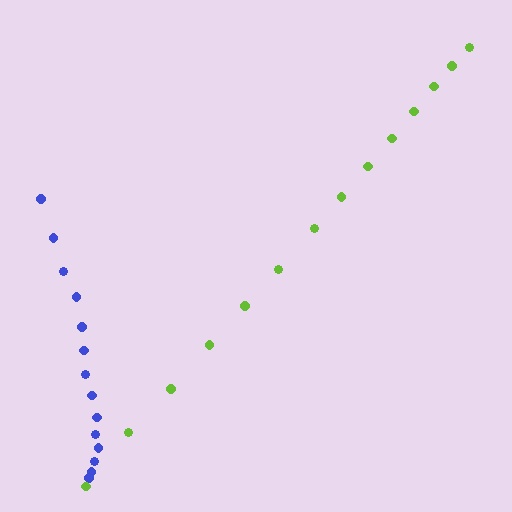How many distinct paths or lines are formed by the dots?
There are 2 distinct paths.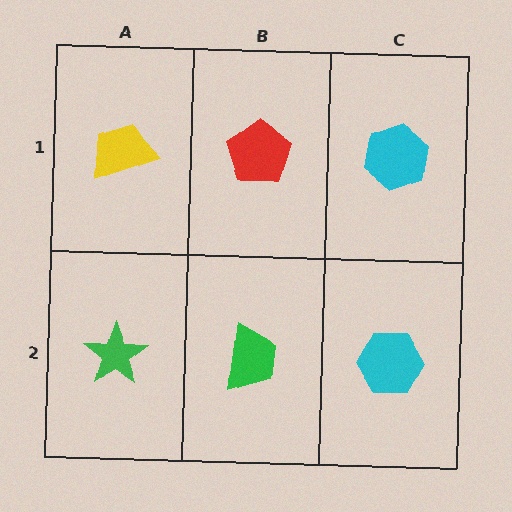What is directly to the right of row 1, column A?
A red pentagon.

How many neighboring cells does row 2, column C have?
2.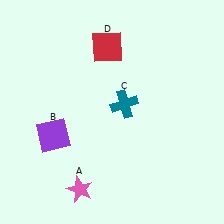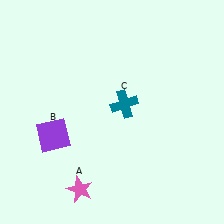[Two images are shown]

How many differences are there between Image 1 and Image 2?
There is 1 difference between the two images.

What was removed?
The red square (D) was removed in Image 2.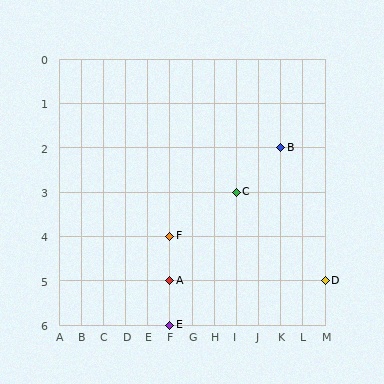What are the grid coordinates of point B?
Point B is at grid coordinates (K, 2).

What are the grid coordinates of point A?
Point A is at grid coordinates (F, 5).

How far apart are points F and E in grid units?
Points F and E are 2 rows apart.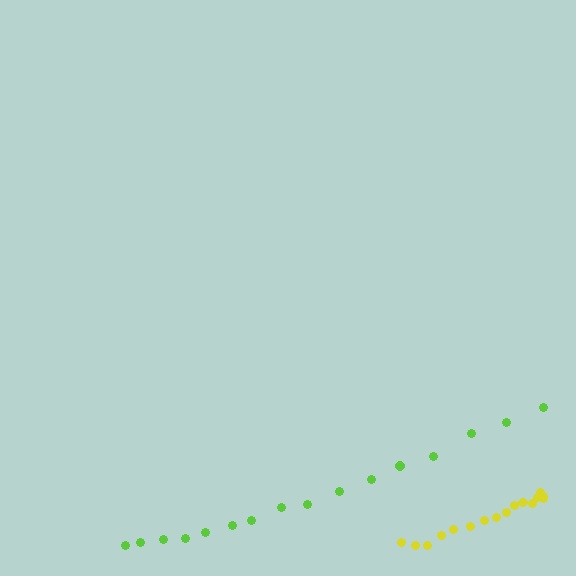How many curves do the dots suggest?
There are 2 distinct paths.